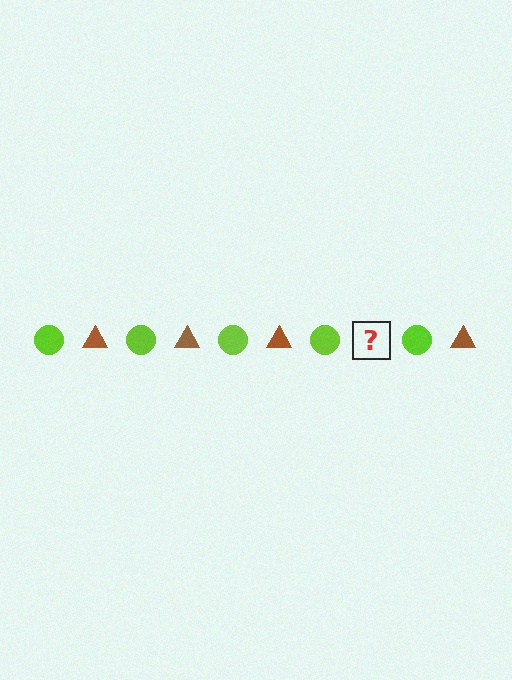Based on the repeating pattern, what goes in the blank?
The blank should be a brown triangle.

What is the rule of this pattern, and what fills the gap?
The rule is that the pattern alternates between lime circle and brown triangle. The gap should be filled with a brown triangle.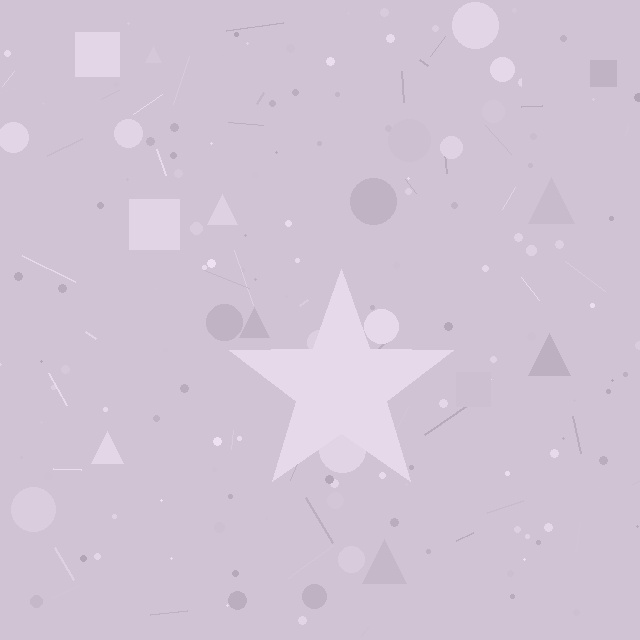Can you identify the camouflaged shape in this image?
The camouflaged shape is a star.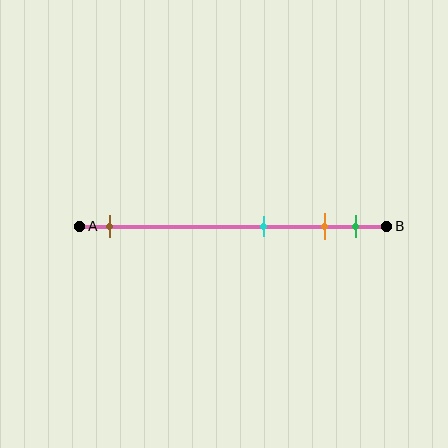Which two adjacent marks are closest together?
The orange and green marks are the closest adjacent pair.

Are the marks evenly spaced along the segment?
No, the marks are not evenly spaced.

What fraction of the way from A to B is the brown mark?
The brown mark is approximately 10% (0.1) of the way from A to B.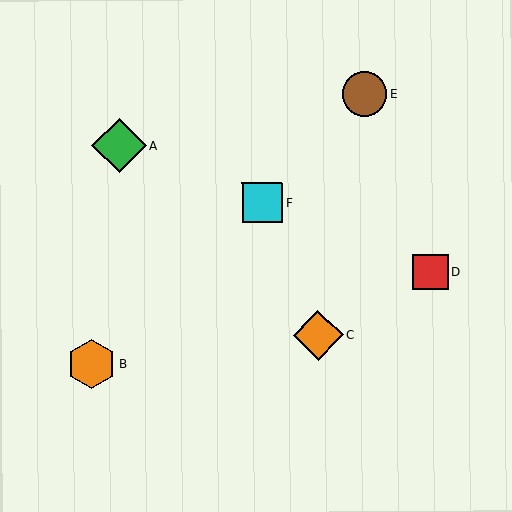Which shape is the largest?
The green diamond (labeled A) is the largest.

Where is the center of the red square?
The center of the red square is at (430, 272).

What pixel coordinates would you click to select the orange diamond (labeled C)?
Click at (318, 335) to select the orange diamond C.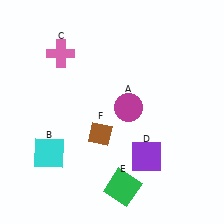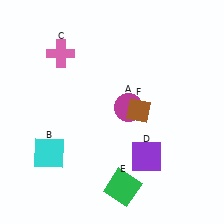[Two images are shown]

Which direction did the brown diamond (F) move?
The brown diamond (F) moved right.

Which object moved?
The brown diamond (F) moved right.